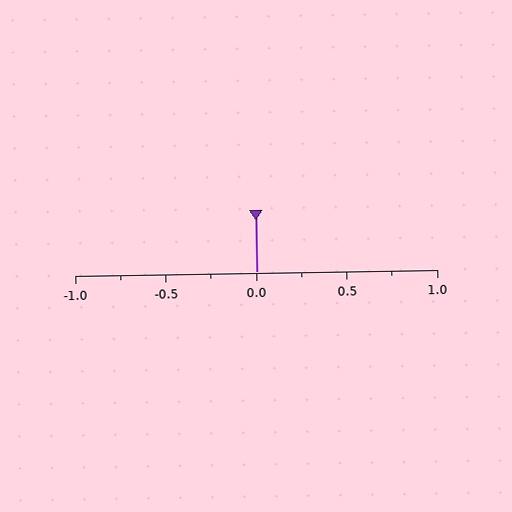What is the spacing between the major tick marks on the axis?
The major ticks are spaced 0.5 apart.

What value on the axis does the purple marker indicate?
The marker indicates approximately 0.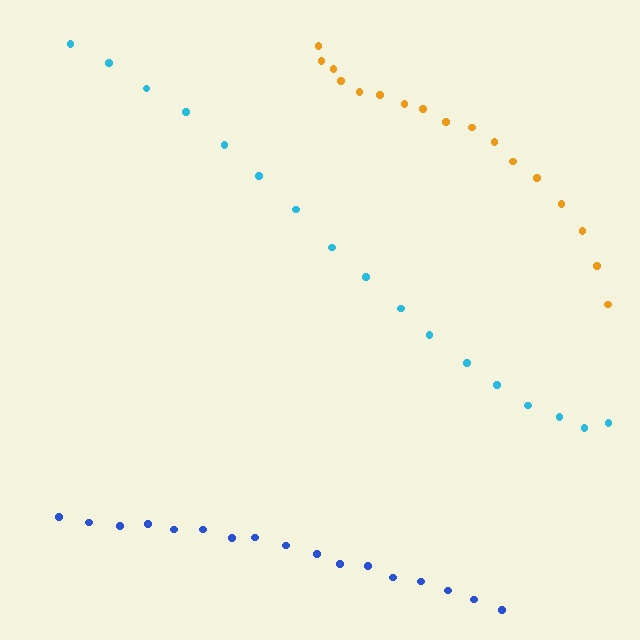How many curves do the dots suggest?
There are 3 distinct paths.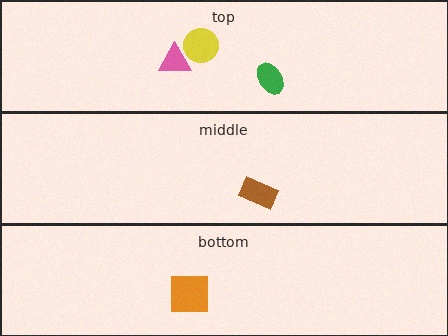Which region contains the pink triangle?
The top region.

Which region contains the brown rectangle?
The middle region.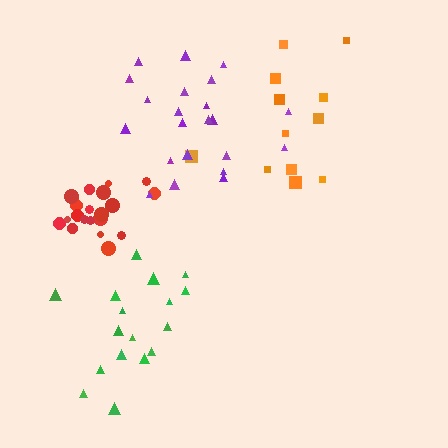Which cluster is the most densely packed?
Red.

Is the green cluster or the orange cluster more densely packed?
Green.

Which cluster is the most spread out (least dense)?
Purple.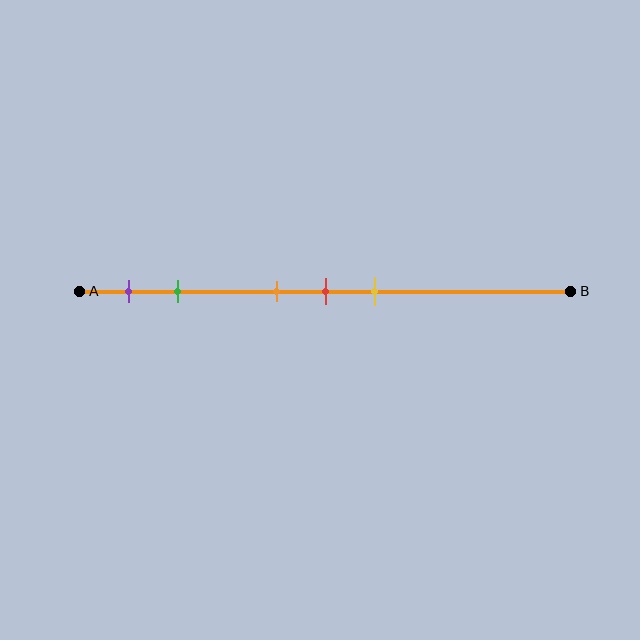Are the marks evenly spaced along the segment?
No, the marks are not evenly spaced.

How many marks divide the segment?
There are 5 marks dividing the segment.